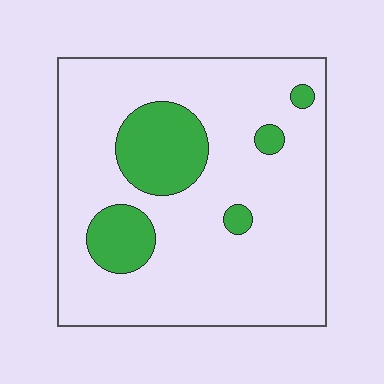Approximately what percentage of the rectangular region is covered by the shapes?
Approximately 20%.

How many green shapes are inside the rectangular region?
5.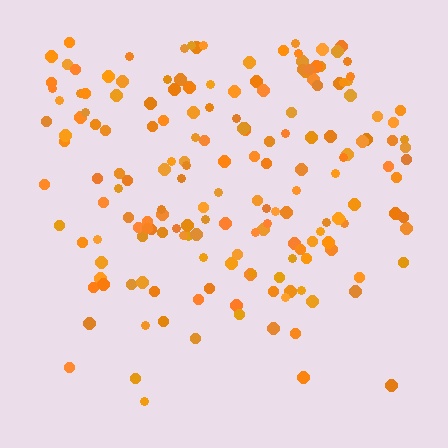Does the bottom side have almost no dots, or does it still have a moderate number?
Still a moderate number, just noticeably fewer than the top.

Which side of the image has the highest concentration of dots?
The top.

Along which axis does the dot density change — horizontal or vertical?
Vertical.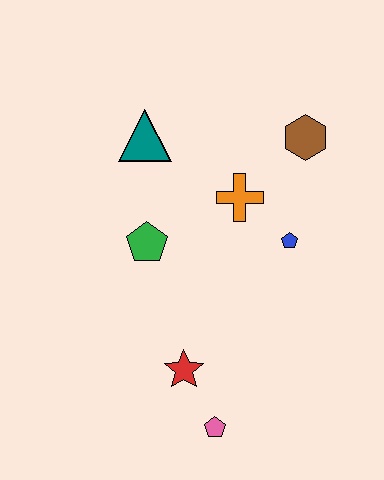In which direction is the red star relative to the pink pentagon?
The red star is above the pink pentagon.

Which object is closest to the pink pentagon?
The red star is closest to the pink pentagon.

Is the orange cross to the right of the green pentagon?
Yes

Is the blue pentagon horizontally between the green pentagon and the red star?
No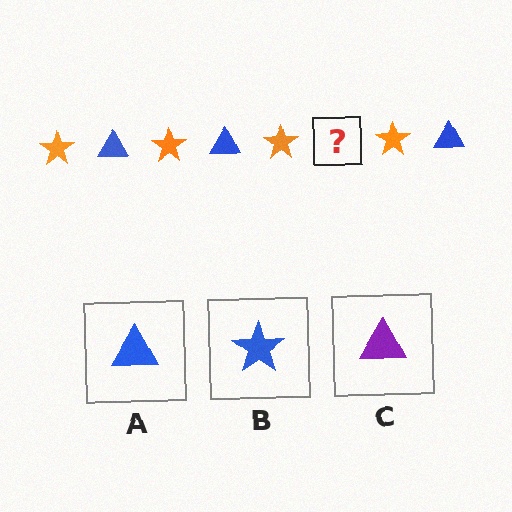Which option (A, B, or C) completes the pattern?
A.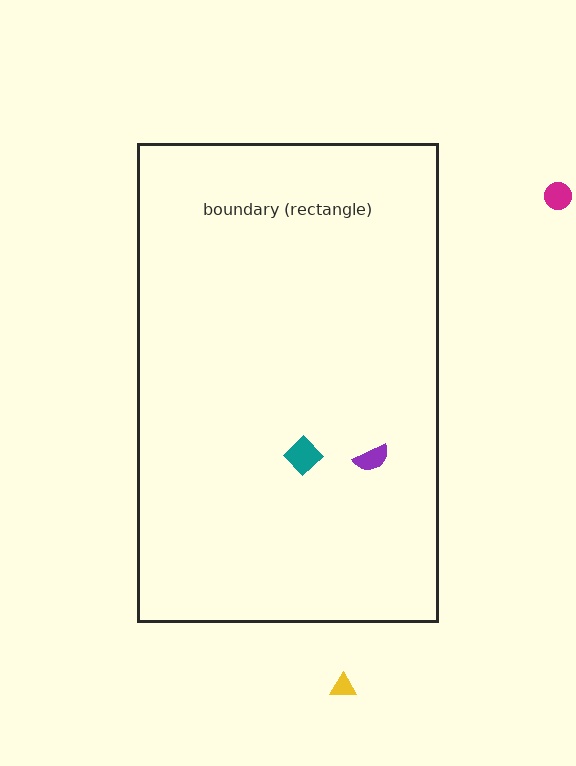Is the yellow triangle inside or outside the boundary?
Outside.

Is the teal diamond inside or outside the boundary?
Inside.